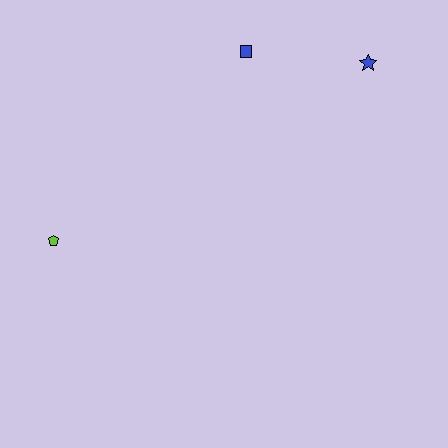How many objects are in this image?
There are 3 objects.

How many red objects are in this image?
There are no red objects.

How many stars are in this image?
There is 1 star.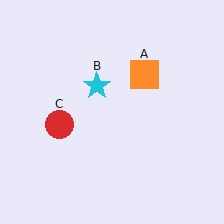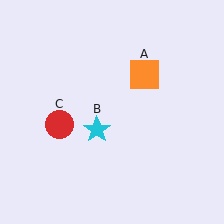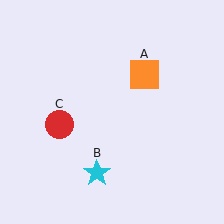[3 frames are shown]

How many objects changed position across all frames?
1 object changed position: cyan star (object B).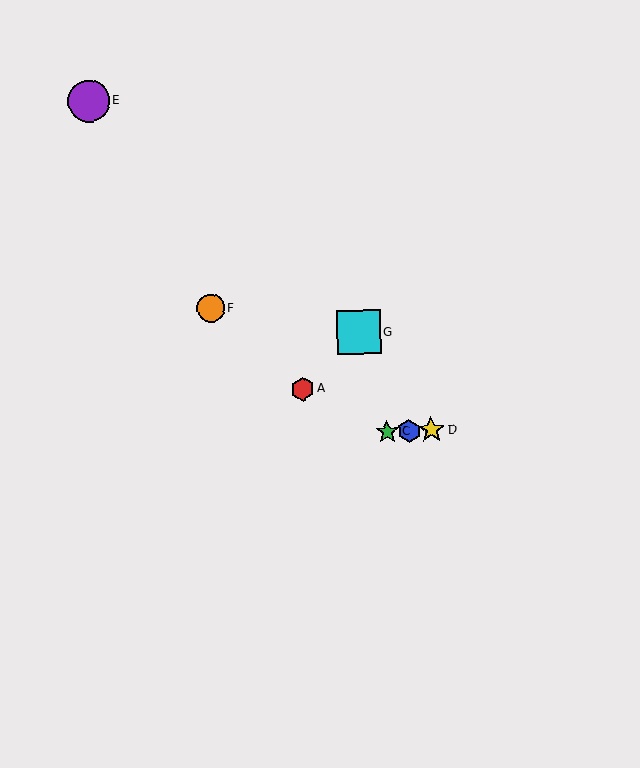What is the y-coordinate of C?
Object C is at y≈432.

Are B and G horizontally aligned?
No, B is at y≈431 and G is at y≈332.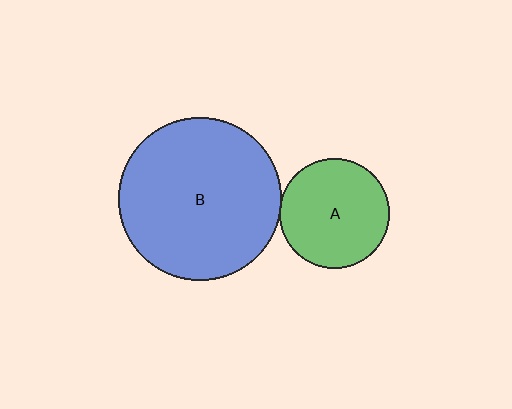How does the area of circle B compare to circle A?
Approximately 2.2 times.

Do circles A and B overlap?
Yes.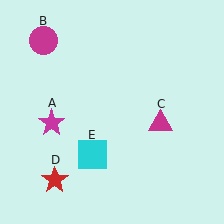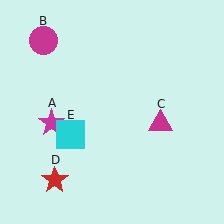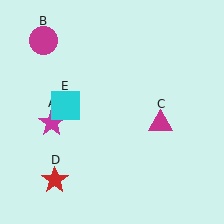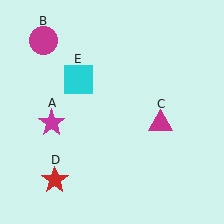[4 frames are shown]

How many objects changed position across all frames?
1 object changed position: cyan square (object E).